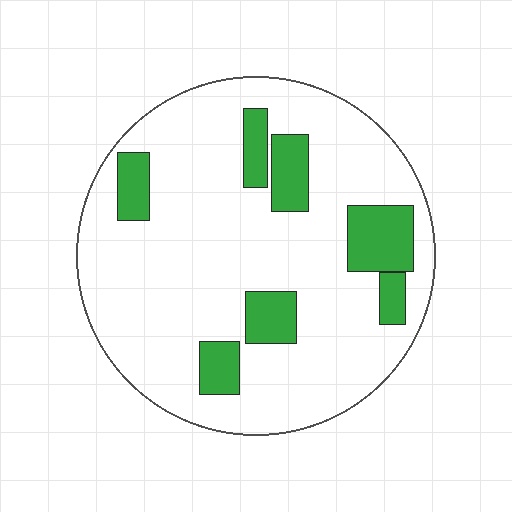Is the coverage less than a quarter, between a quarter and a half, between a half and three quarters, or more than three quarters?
Less than a quarter.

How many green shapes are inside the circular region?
7.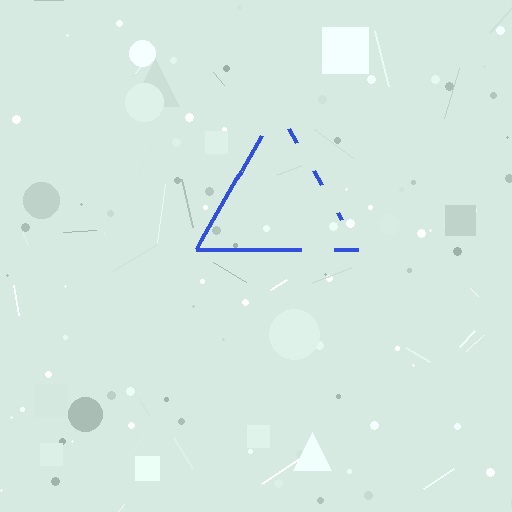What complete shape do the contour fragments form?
The contour fragments form a triangle.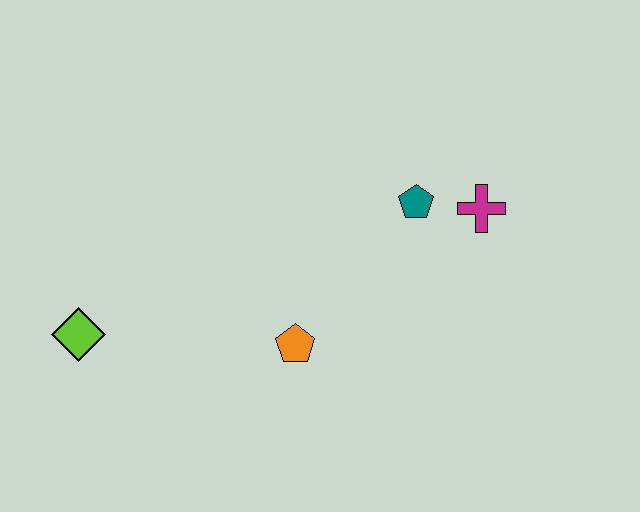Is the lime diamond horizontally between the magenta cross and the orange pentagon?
No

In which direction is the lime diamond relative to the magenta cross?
The lime diamond is to the left of the magenta cross.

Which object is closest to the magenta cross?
The teal pentagon is closest to the magenta cross.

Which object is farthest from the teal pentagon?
The lime diamond is farthest from the teal pentagon.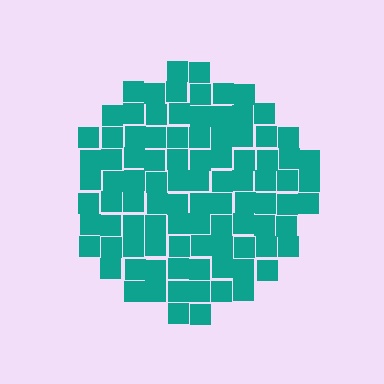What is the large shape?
The large shape is a circle.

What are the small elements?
The small elements are squares.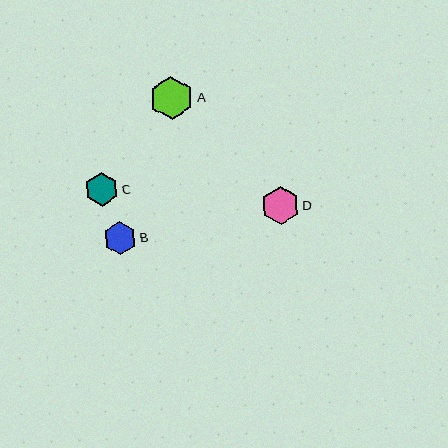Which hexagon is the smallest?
Hexagon B is the smallest with a size of approximately 33 pixels.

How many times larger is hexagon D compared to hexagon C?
Hexagon D is approximately 1.2 times the size of hexagon C.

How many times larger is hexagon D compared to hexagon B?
Hexagon D is approximately 1.2 times the size of hexagon B.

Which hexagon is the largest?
Hexagon A is the largest with a size of approximately 44 pixels.